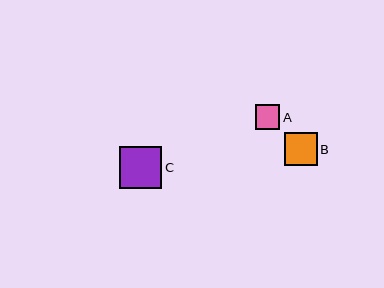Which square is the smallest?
Square A is the smallest with a size of approximately 25 pixels.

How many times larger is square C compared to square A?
Square C is approximately 1.7 times the size of square A.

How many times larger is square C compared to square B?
Square C is approximately 1.3 times the size of square B.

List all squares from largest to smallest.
From largest to smallest: C, B, A.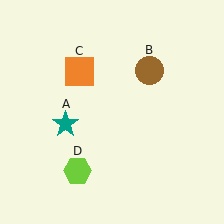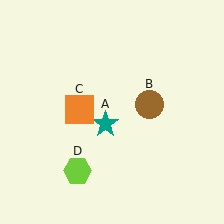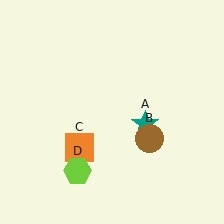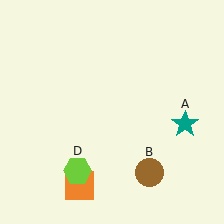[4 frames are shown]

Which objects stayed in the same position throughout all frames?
Lime hexagon (object D) remained stationary.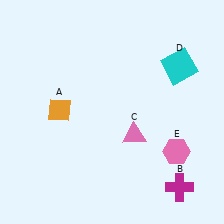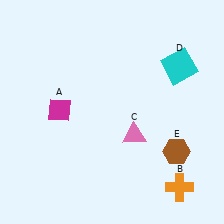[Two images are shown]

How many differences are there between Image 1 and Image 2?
There are 3 differences between the two images.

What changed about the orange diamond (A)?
In Image 1, A is orange. In Image 2, it changed to magenta.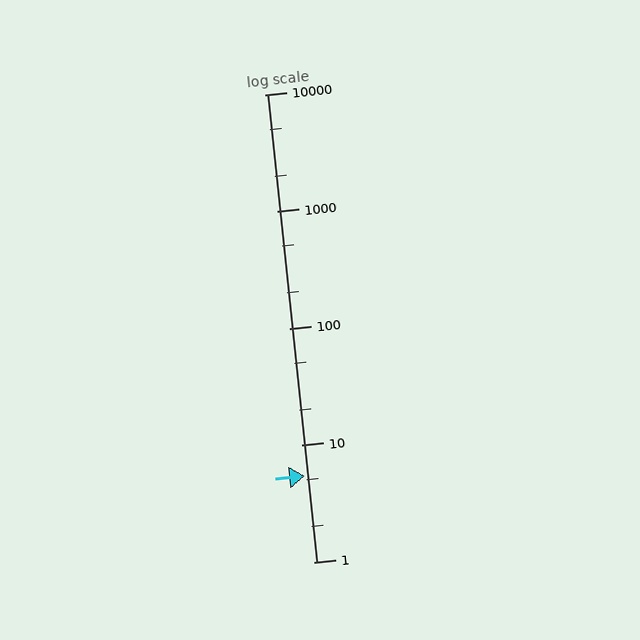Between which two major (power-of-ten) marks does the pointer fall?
The pointer is between 1 and 10.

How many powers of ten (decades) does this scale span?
The scale spans 4 decades, from 1 to 10000.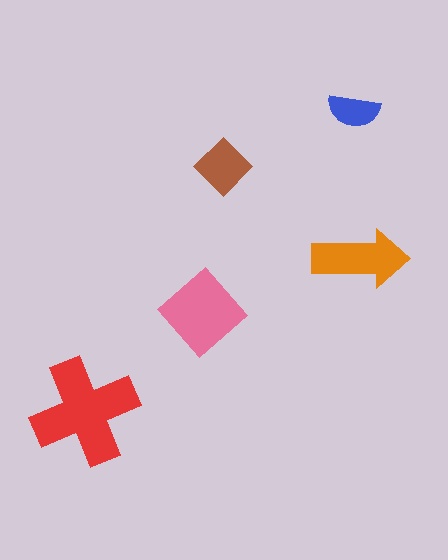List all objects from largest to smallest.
The red cross, the pink diamond, the orange arrow, the brown diamond, the blue semicircle.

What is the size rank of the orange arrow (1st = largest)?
3rd.